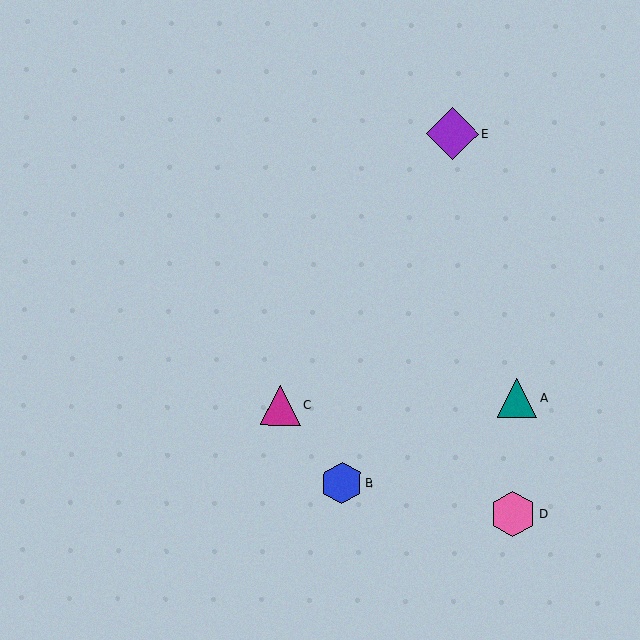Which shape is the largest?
The purple diamond (labeled E) is the largest.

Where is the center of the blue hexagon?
The center of the blue hexagon is at (342, 483).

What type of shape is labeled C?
Shape C is a magenta triangle.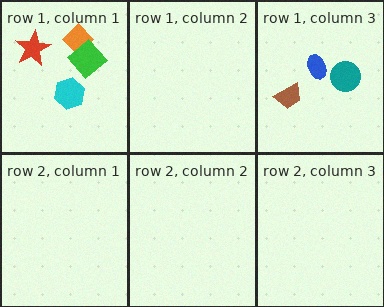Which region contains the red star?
The row 1, column 1 region.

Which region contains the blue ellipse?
The row 1, column 3 region.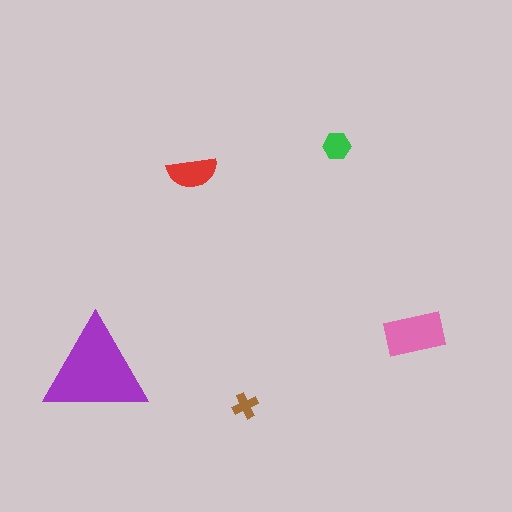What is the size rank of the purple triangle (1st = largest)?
1st.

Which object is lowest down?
The brown cross is bottommost.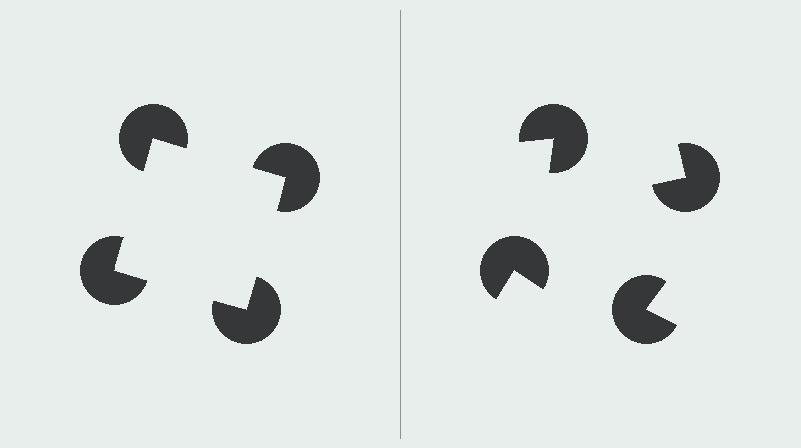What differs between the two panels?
The pac-man discs are positioned identically on both sides; only the wedge orientations differ. On the left they align to a square; on the right they are misaligned.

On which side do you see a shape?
An illusory square appears on the left side. On the right side the wedge cuts are rotated, so no coherent shape forms.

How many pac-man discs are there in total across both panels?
8 — 4 on each side.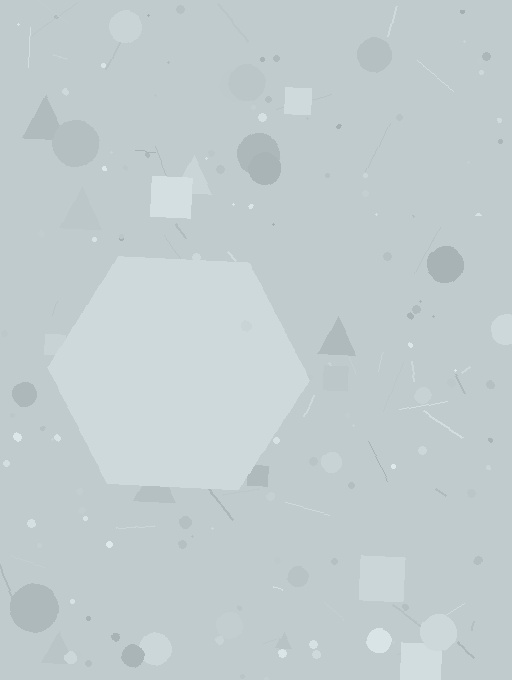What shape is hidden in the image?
A hexagon is hidden in the image.